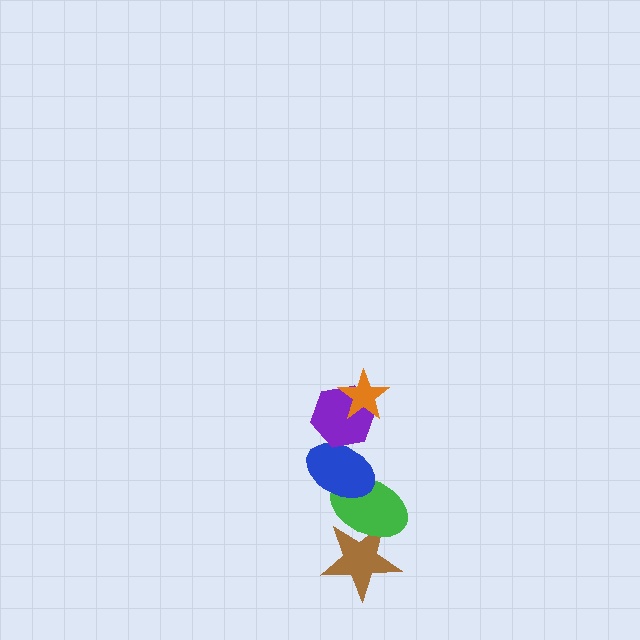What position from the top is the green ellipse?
The green ellipse is 4th from the top.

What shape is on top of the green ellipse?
The blue ellipse is on top of the green ellipse.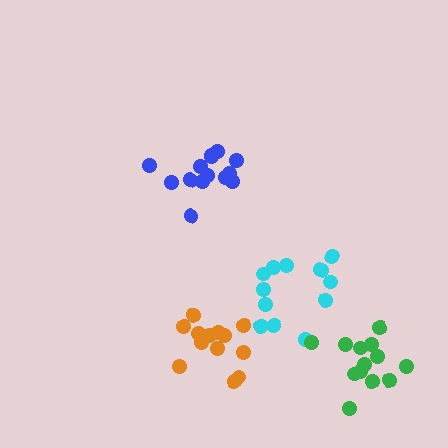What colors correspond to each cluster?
The clusters are colored: blue, orange, cyan, green.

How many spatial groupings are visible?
There are 4 spatial groupings.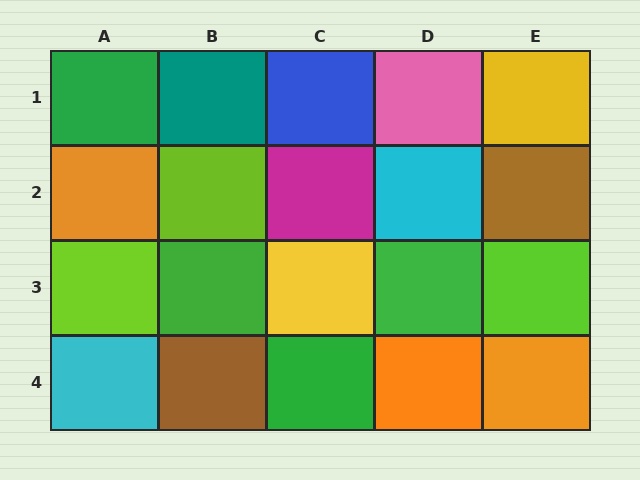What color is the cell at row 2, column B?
Lime.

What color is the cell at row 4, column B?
Brown.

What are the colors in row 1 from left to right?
Green, teal, blue, pink, yellow.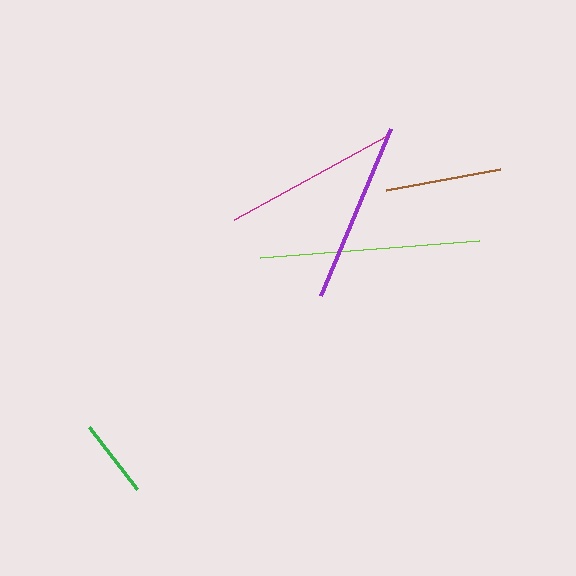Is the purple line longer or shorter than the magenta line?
The purple line is longer than the magenta line.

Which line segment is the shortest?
The green line is the shortest at approximately 79 pixels.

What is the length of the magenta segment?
The magenta segment is approximately 175 pixels long.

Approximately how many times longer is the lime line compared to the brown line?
The lime line is approximately 1.9 times the length of the brown line.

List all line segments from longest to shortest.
From longest to shortest: lime, purple, magenta, brown, green.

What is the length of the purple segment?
The purple segment is approximately 182 pixels long.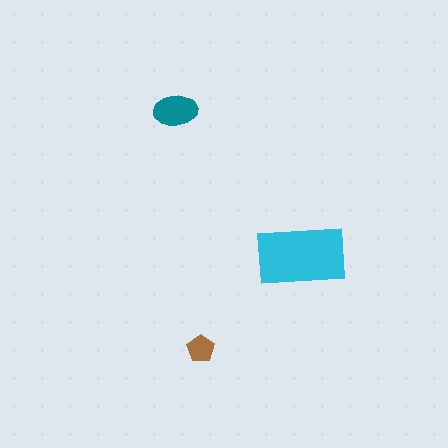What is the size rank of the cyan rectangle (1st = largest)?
1st.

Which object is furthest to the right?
The cyan rectangle is rightmost.